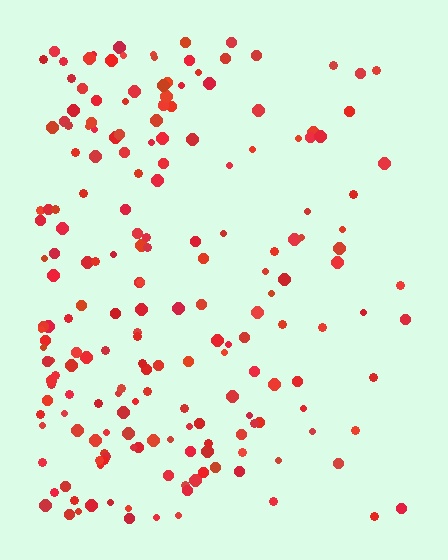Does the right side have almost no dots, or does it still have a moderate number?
Still a moderate number, just noticeably fewer than the left.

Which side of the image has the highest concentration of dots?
The left.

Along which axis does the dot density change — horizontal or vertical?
Horizontal.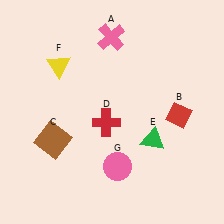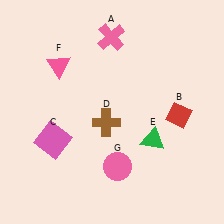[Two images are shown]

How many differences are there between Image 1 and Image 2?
There are 3 differences between the two images.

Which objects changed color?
C changed from brown to pink. D changed from red to brown. F changed from yellow to pink.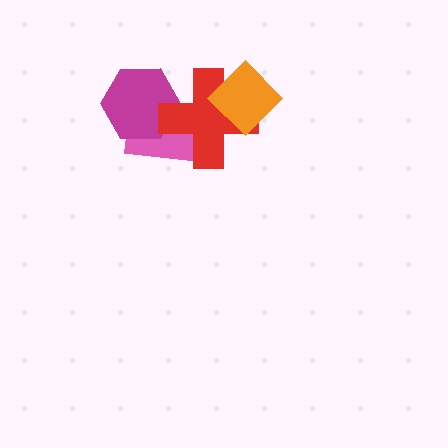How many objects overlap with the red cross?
3 objects overlap with the red cross.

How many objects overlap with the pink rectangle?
2 objects overlap with the pink rectangle.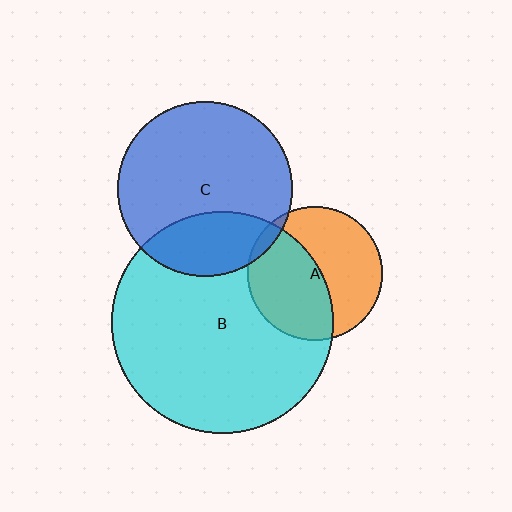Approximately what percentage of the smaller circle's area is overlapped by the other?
Approximately 5%.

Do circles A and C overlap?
Yes.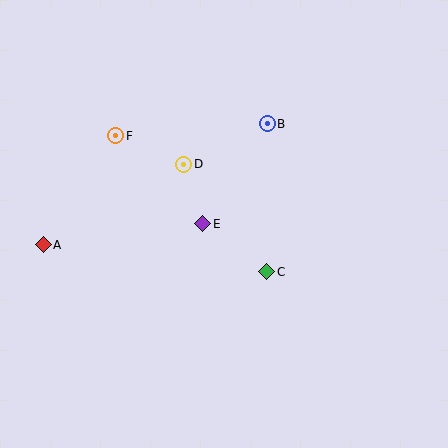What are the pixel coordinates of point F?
Point F is at (116, 136).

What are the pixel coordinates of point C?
Point C is at (267, 272).